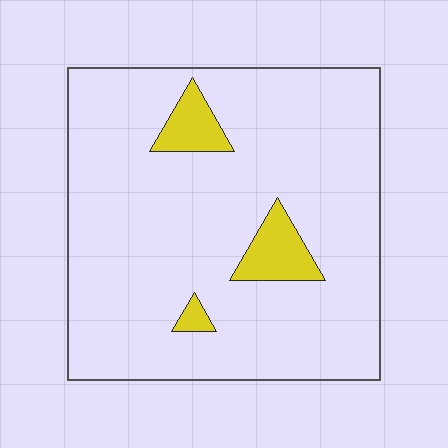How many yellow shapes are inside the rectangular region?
3.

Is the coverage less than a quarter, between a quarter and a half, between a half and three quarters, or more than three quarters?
Less than a quarter.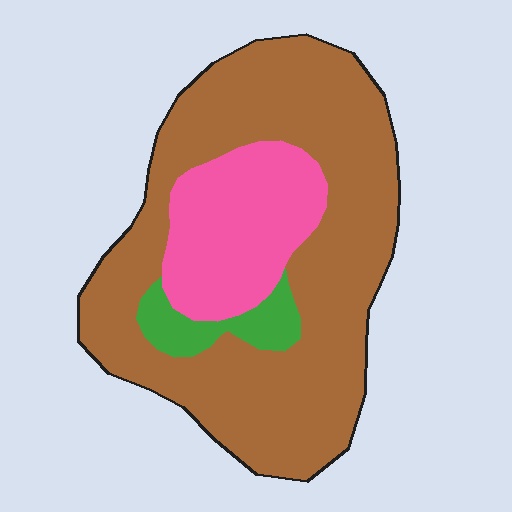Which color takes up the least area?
Green, at roughly 5%.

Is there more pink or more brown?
Brown.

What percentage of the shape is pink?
Pink takes up about one fifth (1/5) of the shape.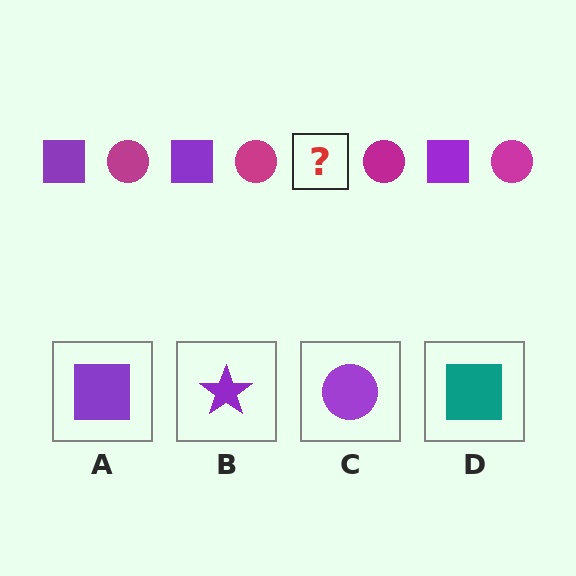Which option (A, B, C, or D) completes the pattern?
A.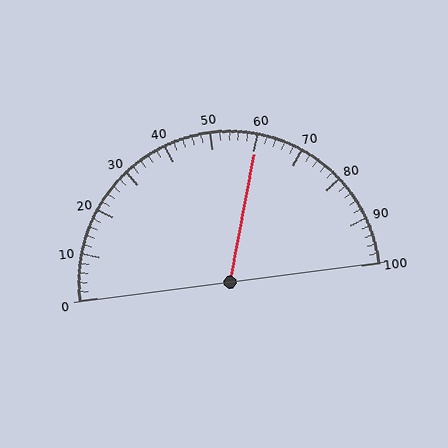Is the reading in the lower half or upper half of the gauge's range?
The reading is in the upper half of the range (0 to 100).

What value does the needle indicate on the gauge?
The needle indicates approximately 60.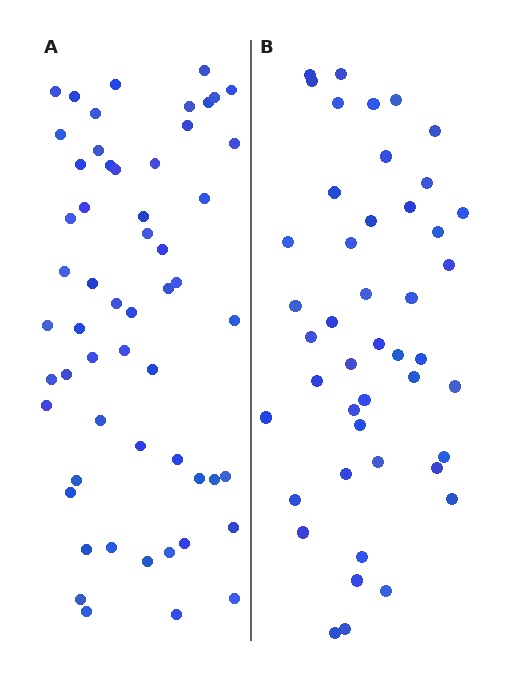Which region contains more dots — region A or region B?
Region A (the left region) has more dots.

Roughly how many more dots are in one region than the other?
Region A has roughly 12 or so more dots than region B.